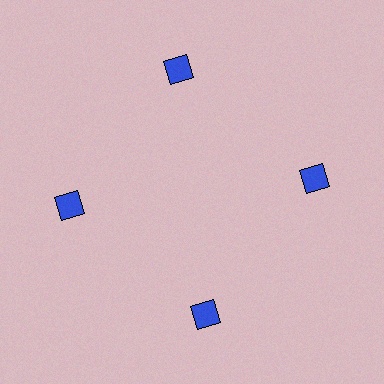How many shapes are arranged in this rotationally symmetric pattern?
There are 4 shapes, arranged in 4 groups of 1.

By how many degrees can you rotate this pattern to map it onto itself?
The pattern maps onto itself every 90 degrees of rotation.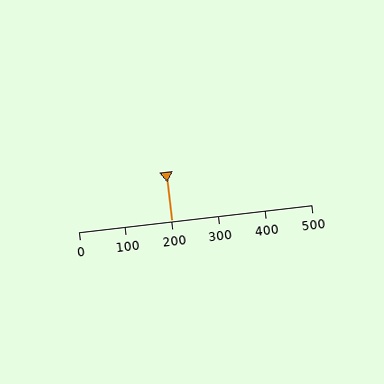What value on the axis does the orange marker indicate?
The marker indicates approximately 200.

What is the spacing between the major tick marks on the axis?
The major ticks are spaced 100 apart.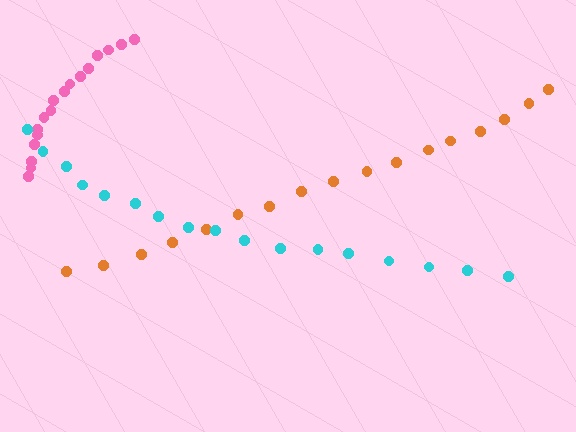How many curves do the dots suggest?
There are 3 distinct paths.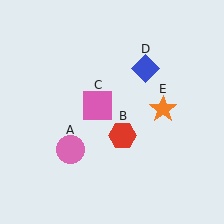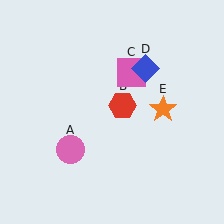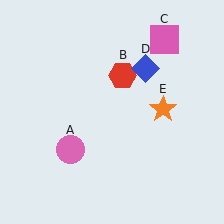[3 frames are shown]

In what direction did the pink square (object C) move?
The pink square (object C) moved up and to the right.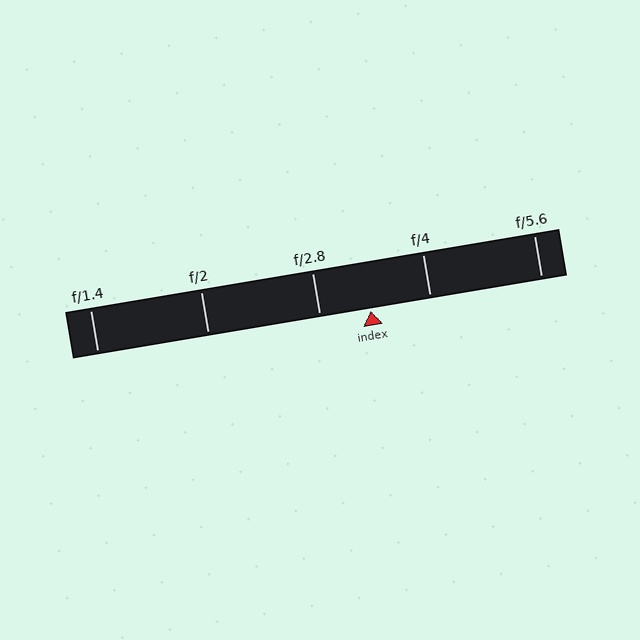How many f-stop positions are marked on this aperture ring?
There are 5 f-stop positions marked.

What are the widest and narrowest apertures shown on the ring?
The widest aperture shown is f/1.4 and the narrowest is f/5.6.